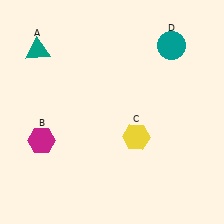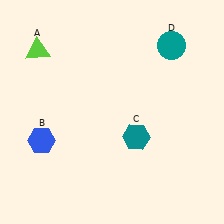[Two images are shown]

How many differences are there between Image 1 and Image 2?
There are 3 differences between the two images.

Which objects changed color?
A changed from teal to lime. B changed from magenta to blue. C changed from yellow to teal.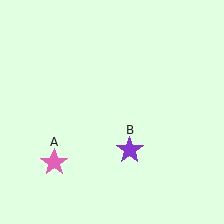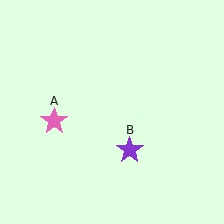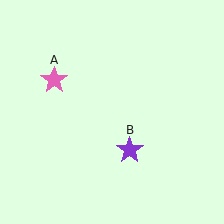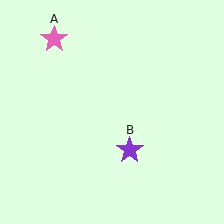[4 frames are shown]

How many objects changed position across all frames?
1 object changed position: pink star (object A).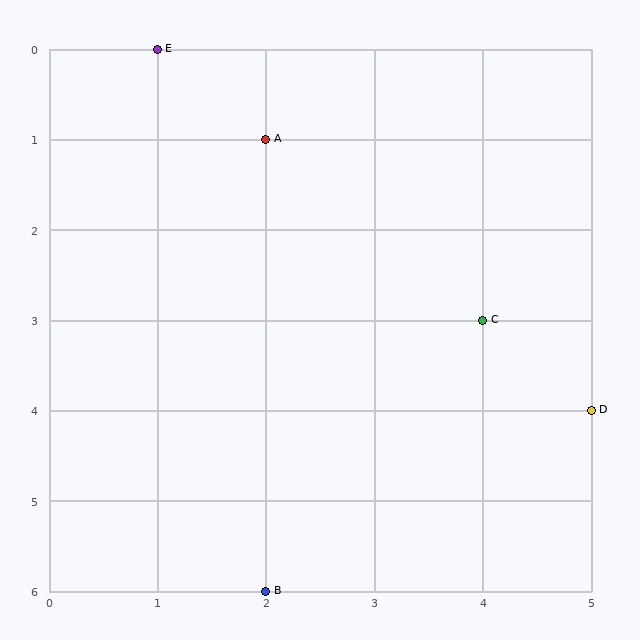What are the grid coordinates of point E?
Point E is at grid coordinates (1, 0).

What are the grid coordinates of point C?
Point C is at grid coordinates (4, 3).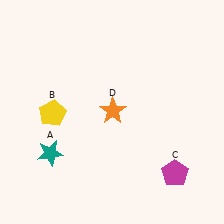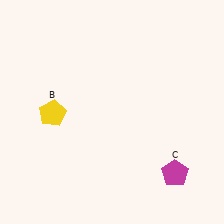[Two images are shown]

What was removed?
The teal star (A), the orange star (D) were removed in Image 2.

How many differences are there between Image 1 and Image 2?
There are 2 differences between the two images.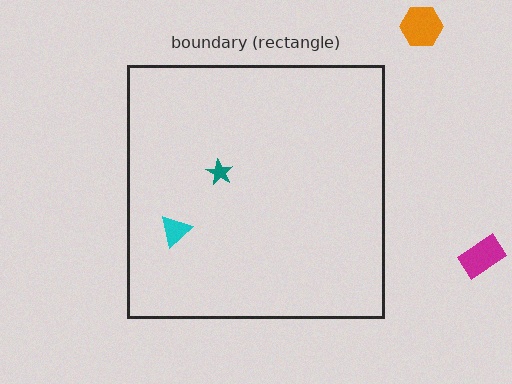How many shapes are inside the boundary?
2 inside, 2 outside.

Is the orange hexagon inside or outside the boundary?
Outside.